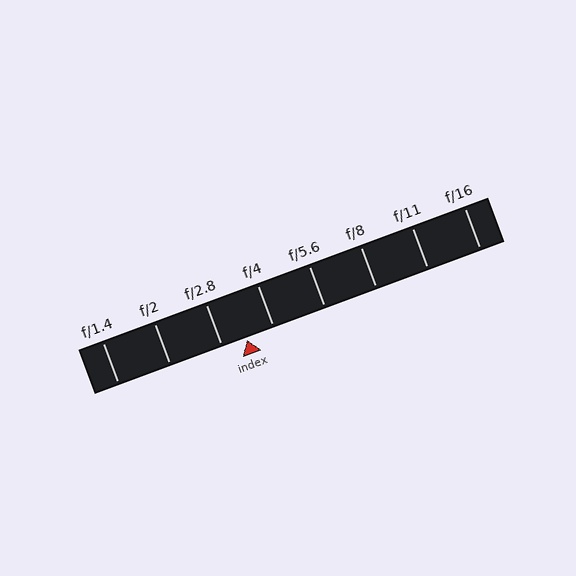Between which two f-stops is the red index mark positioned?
The index mark is between f/2.8 and f/4.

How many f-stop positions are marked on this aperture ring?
There are 8 f-stop positions marked.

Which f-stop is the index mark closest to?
The index mark is closest to f/2.8.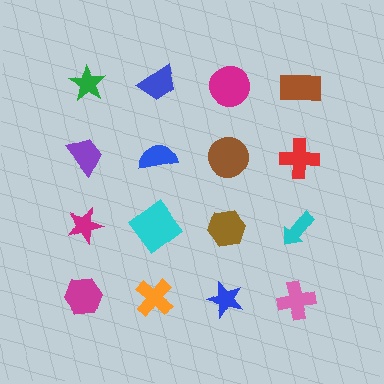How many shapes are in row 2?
4 shapes.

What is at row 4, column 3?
A blue star.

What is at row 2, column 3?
A brown circle.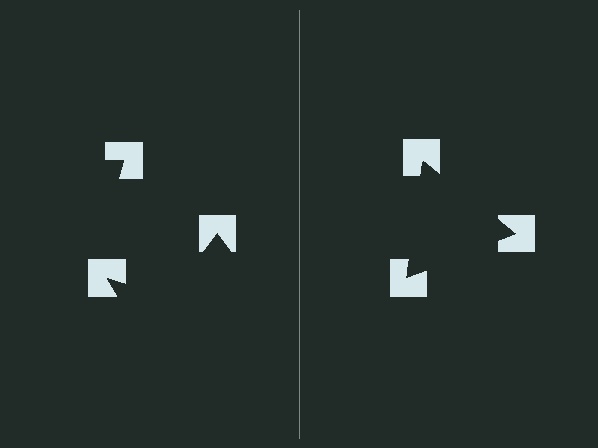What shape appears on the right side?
An illusory triangle.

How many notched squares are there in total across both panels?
6 — 3 on each side.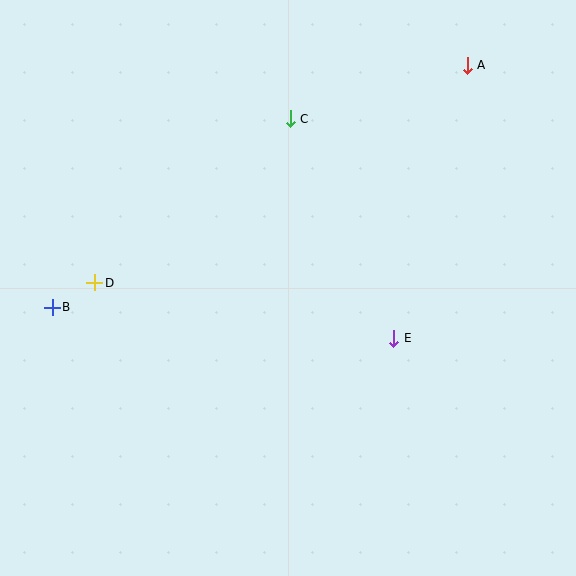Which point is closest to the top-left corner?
Point D is closest to the top-left corner.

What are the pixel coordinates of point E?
Point E is at (394, 338).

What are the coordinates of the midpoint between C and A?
The midpoint between C and A is at (379, 92).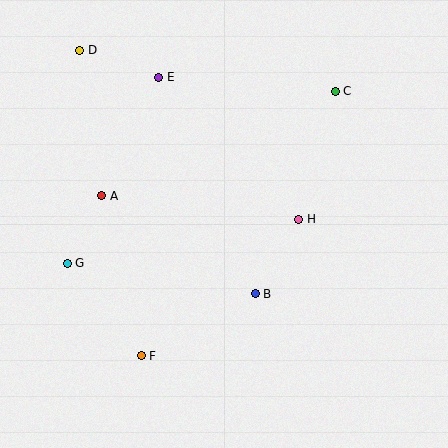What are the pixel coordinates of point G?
Point G is at (67, 263).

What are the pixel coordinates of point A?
Point A is at (102, 196).